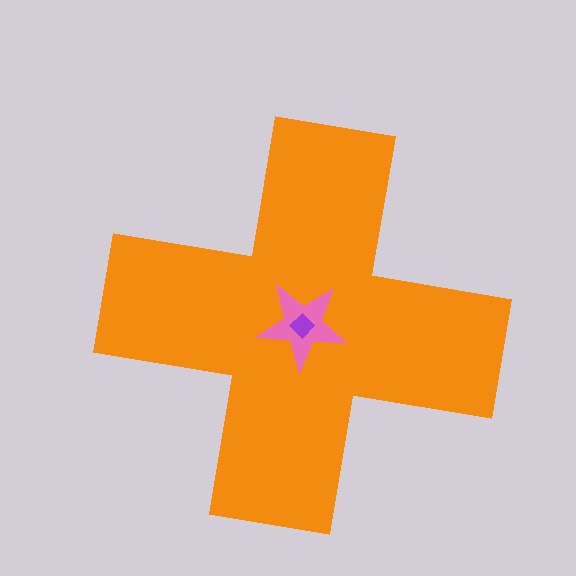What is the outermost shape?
The orange cross.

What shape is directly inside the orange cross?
The pink star.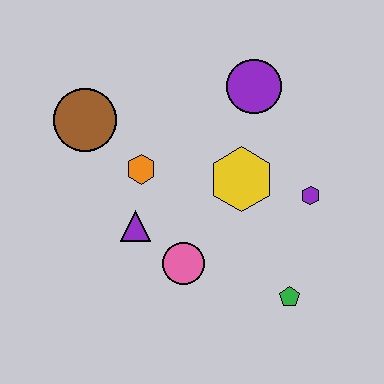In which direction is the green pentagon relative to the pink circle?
The green pentagon is to the right of the pink circle.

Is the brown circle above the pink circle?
Yes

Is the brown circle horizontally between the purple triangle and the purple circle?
No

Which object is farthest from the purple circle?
The green pentagon is farthest from the purple circle.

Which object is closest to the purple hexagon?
The yellow hexagon is closest to the purple hexagon.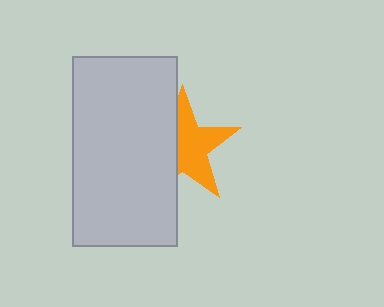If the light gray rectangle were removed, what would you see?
You would see the complete orange star.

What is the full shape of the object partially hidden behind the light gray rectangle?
The partially hidden object is an orange star.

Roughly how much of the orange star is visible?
About half of it is visible (roughly 60%).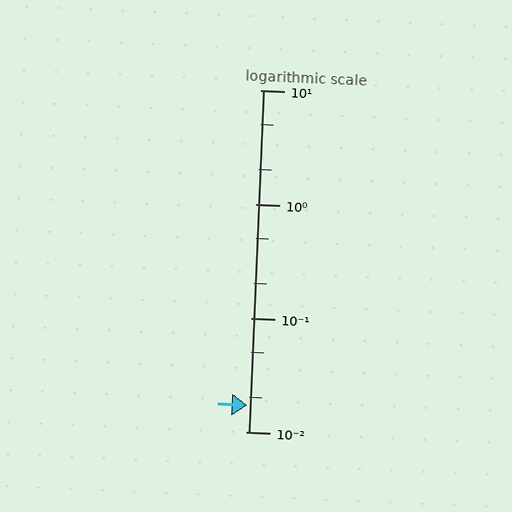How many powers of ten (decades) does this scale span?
The scale spans 3 decades, from 0.01 to 10.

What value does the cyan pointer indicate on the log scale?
The pointer indicates approximately 0.017.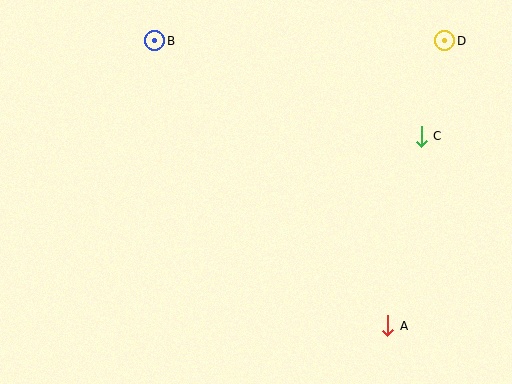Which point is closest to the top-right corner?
Point D is closest to the top-right corner.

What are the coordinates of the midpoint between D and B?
The midpoint between D and B is at (300, 41).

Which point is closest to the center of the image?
Point C at (421, 137) is closest to the center.